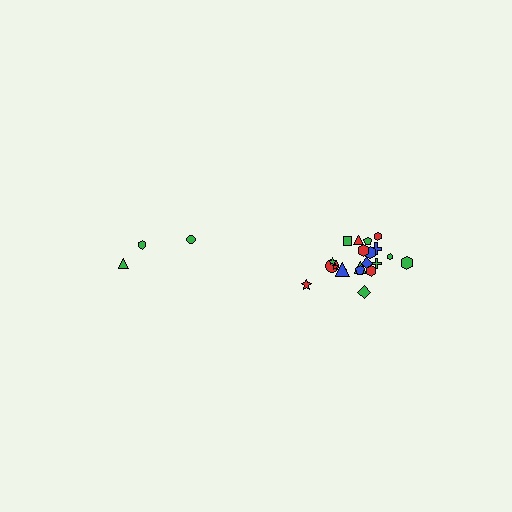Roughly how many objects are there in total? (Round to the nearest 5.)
Roughly 25 objects in total.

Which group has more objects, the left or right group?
The right group.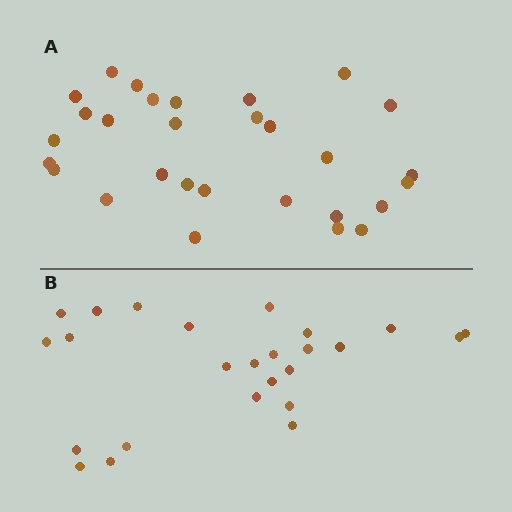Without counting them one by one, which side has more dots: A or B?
Region A (the top region) has more dots.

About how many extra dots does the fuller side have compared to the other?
Region A has about 4 more dots than region B.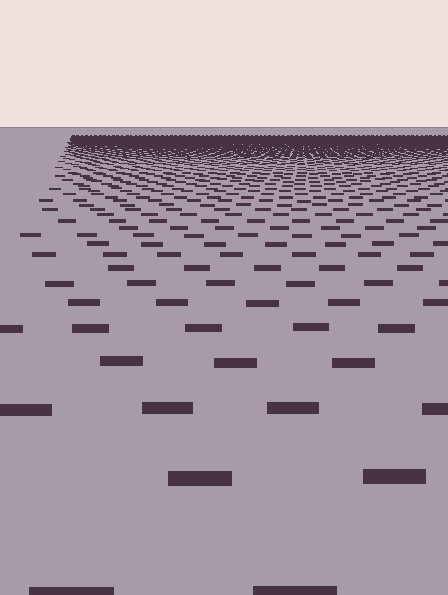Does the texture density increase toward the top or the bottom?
Density increases toward the top.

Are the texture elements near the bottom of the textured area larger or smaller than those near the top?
Larger. Near the bottom, elements are closer to the viewer and appear at a bigger on-screen size.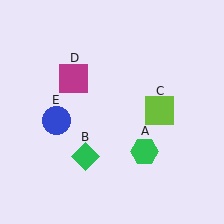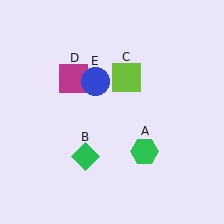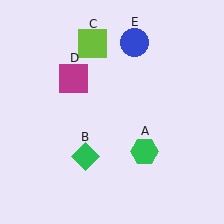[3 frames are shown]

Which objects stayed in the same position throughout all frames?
Green hexagon (object A) and green diamond (object B) and magenta square (object D) remained stationary.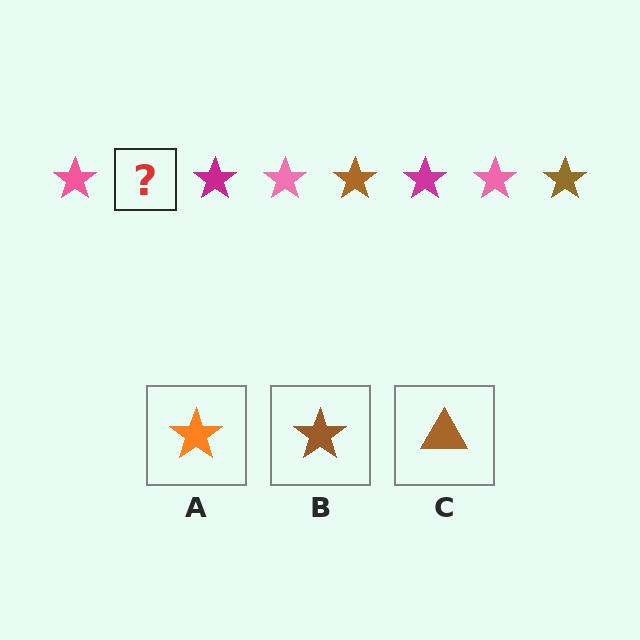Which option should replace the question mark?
Option B.